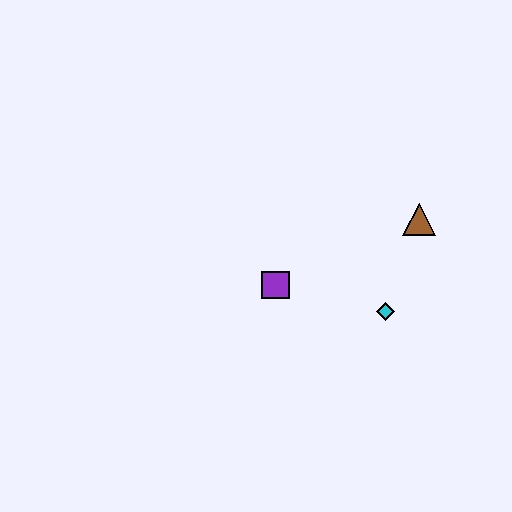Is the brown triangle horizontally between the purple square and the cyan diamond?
No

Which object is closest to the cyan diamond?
The brown triangle is closest to the cyan diamond.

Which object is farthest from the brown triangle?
The purple square is farthest from the brown triangle.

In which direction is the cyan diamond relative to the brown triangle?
The cyan diamond is below the brown triangle.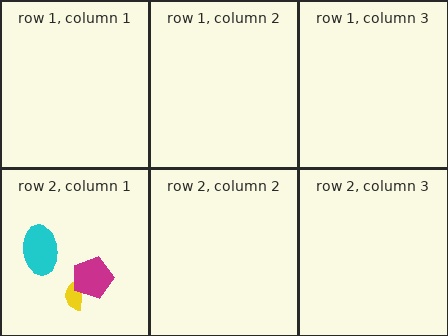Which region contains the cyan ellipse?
The row 2, column 1 region.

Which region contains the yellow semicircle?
The row 2, column 1 region.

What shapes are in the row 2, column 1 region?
The yellow semicircle, the magenta pentagon, the cyan ellipse.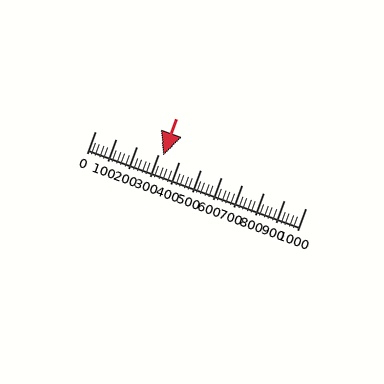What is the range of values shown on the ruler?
The ruler shows values from 0 to 1000.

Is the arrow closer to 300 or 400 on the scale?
The arrow is closer to 300.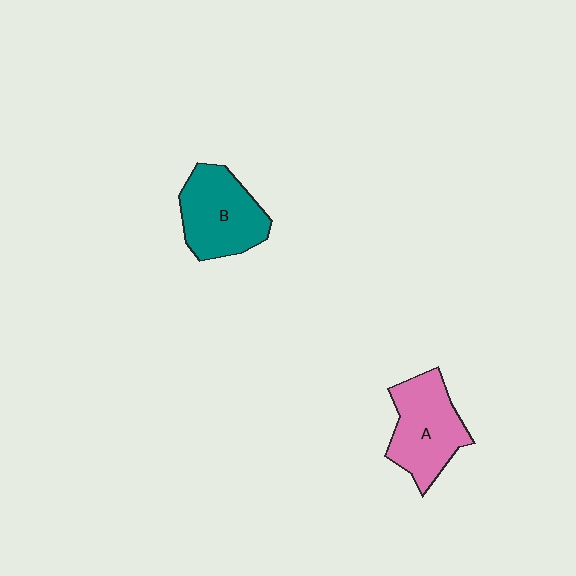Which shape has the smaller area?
Shape B (teal).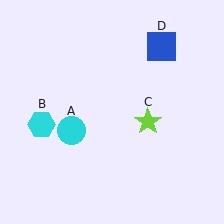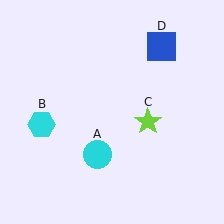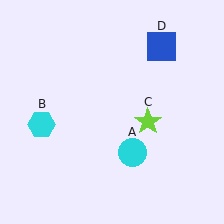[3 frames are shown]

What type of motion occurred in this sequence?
The cyan circle (object A) rotated counterclockwise around the center of the scene.